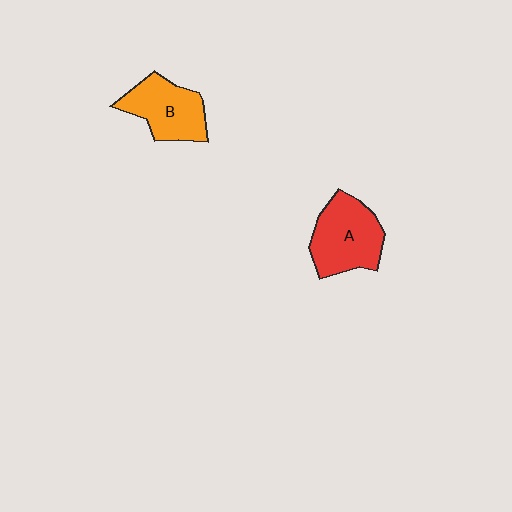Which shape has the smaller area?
Shape B (orange).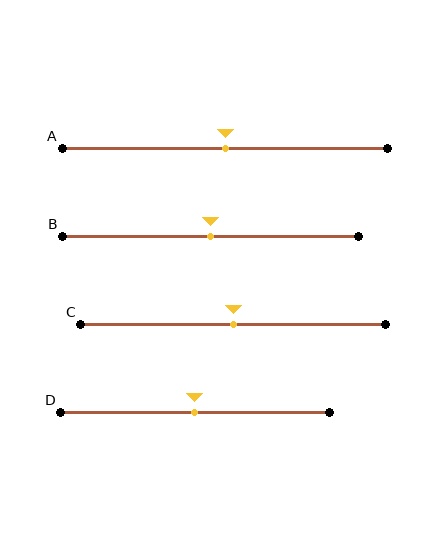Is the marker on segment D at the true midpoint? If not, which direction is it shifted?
Yes, the marker on segment D is at the true midpoint.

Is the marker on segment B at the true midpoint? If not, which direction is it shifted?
Yes, the marker on segment B is at the true midpoint.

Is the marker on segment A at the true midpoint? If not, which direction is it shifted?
Yes, the marker on segment A is at the true midpoint.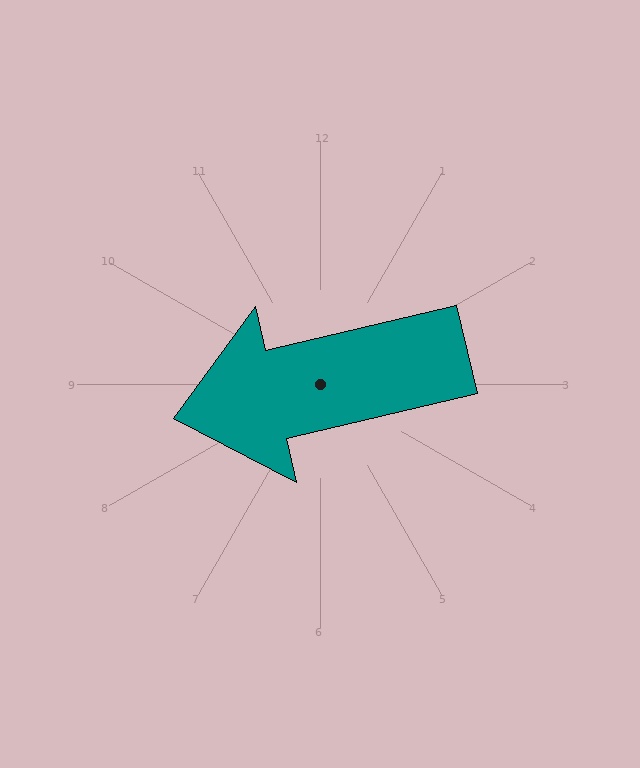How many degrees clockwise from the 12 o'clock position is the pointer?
Approximately 257 degrees.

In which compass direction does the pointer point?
West.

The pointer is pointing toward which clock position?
Roughly 9 o'clock.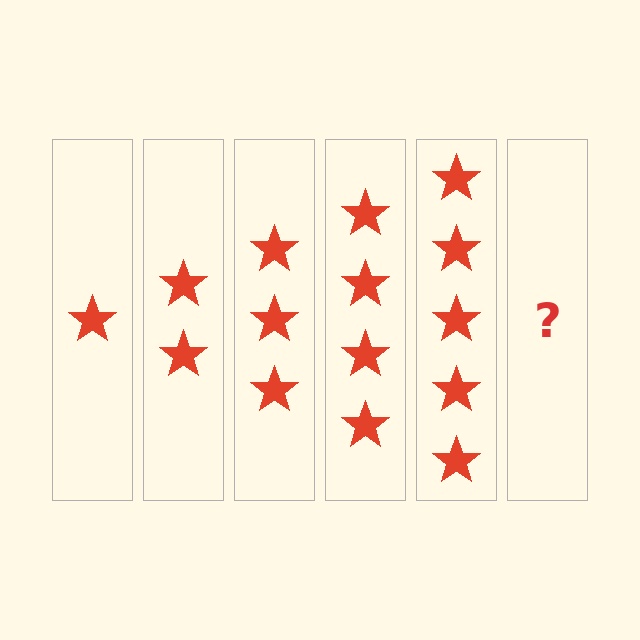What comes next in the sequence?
The next element should be 6 stars.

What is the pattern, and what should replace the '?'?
The pattern is that each step adds one more star. The '?' should be 6 stars.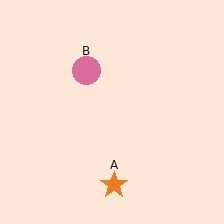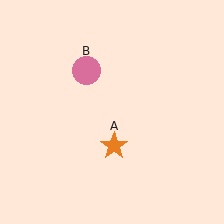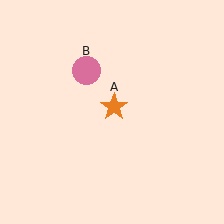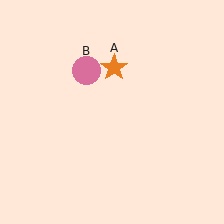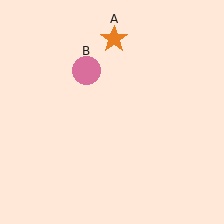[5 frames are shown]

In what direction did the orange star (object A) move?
The orange star (object A) moved up.